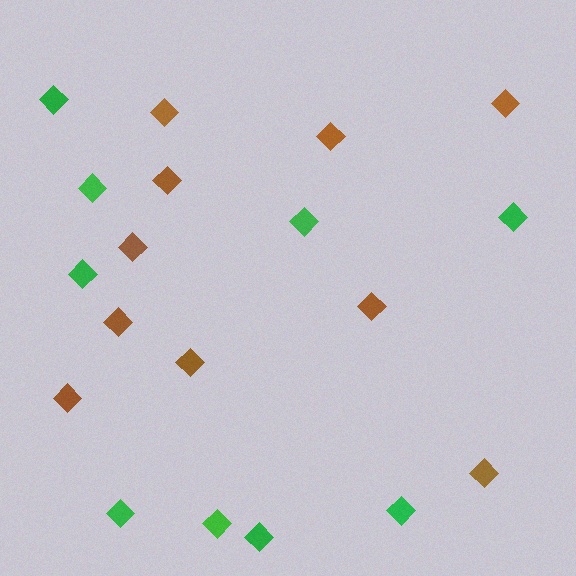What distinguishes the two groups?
There are 2 groups: one group of green diamonds (9) and one group of brown diamonds (10).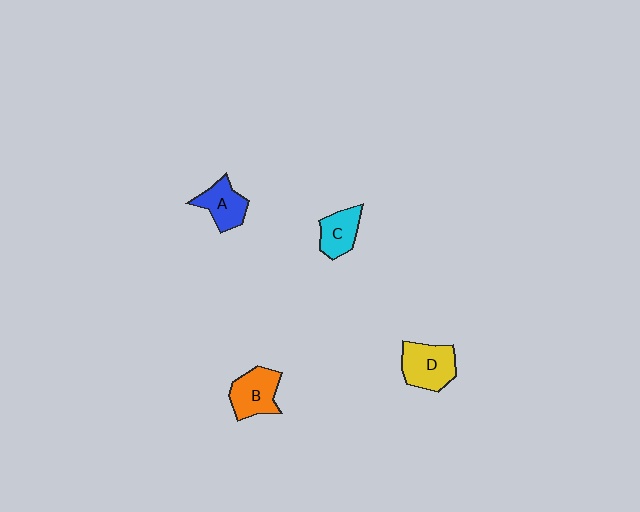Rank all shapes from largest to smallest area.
From largest to smallest: D (yellow), B (orange), A (blue), C (cyan).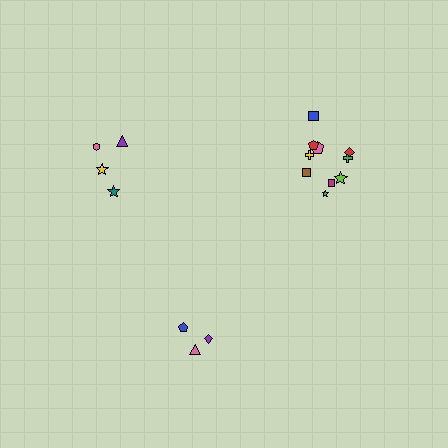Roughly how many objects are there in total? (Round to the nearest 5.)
Roughly 15 objects in total.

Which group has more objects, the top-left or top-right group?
The top-right group.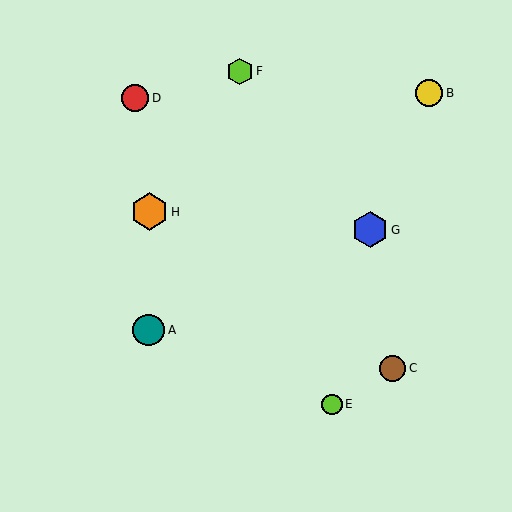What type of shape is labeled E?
Shape E is a lime circle.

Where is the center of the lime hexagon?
The center of the lime hexagon is at (240, 71).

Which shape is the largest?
The orange hexagon (labeled H) is the largest.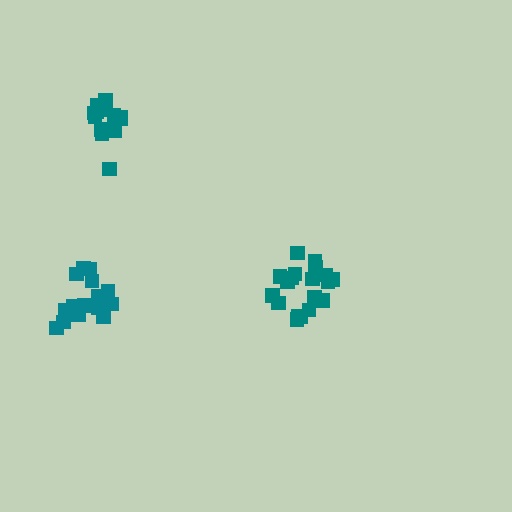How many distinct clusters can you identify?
There are 3 distinct clusters.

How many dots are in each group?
Group 1: 15 dots, Group 2: 19 dots, Group 3: 16 dots (50 total).